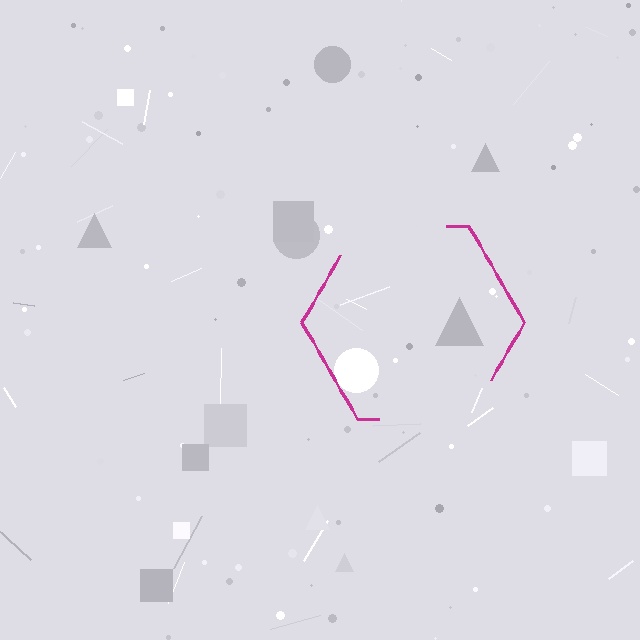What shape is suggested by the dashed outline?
The dashed outline suggests a hexagon.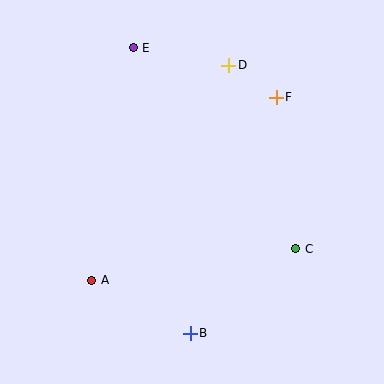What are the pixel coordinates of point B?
Point B is at (190, 333).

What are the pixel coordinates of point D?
Point D is at (229, 65).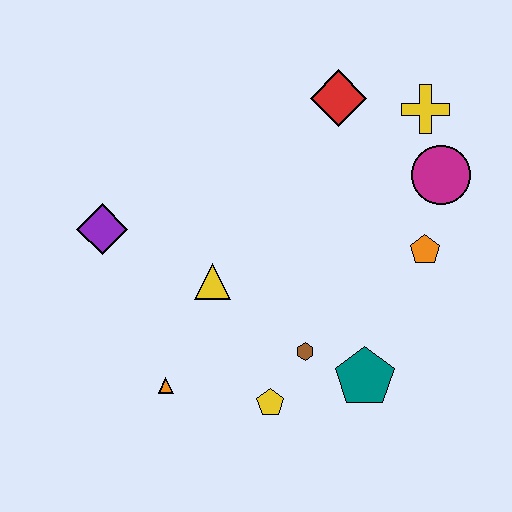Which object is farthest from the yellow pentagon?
The yellow cross is farthest from the yellow pentagon.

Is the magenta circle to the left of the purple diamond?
No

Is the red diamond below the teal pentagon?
No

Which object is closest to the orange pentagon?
The magenta circle is closest to the orange pentagon.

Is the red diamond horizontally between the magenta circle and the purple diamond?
Yes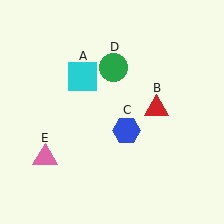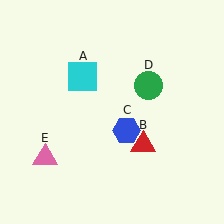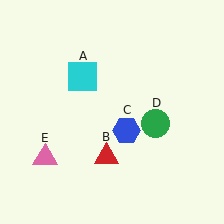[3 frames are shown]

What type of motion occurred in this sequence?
The red triangle (object B), green circle (object D) rotated clockwise around the center of the scene.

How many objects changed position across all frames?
2 objects changed position: red triangle (object B), green circle (object D).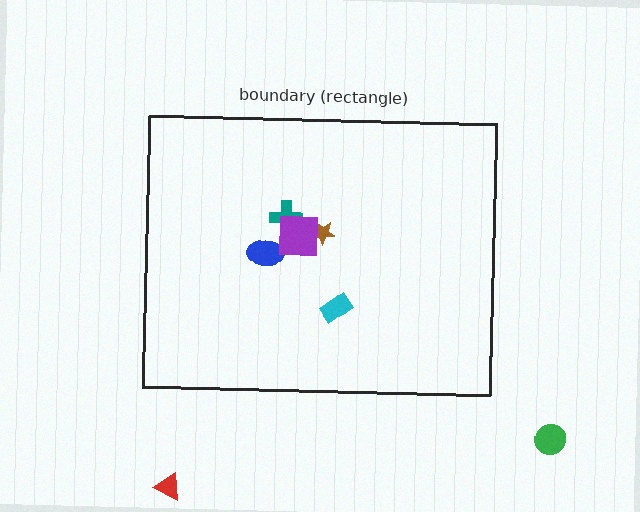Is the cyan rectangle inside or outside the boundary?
Inside.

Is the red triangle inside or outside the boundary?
Outside.